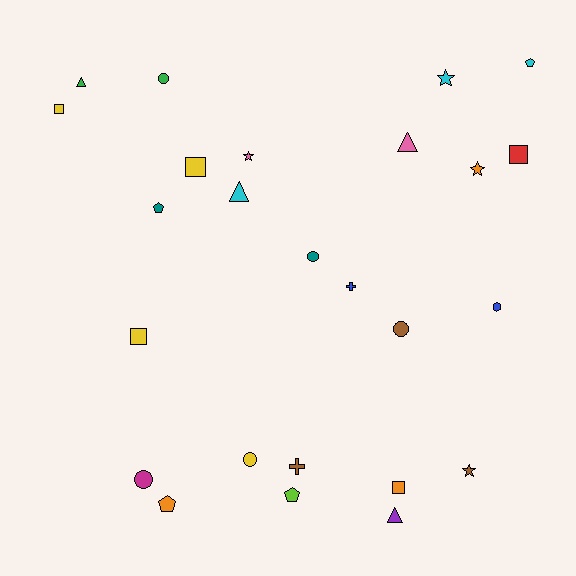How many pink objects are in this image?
There are 2 pink objects.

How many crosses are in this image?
There are 2 crosses.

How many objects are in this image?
There are 25 objects.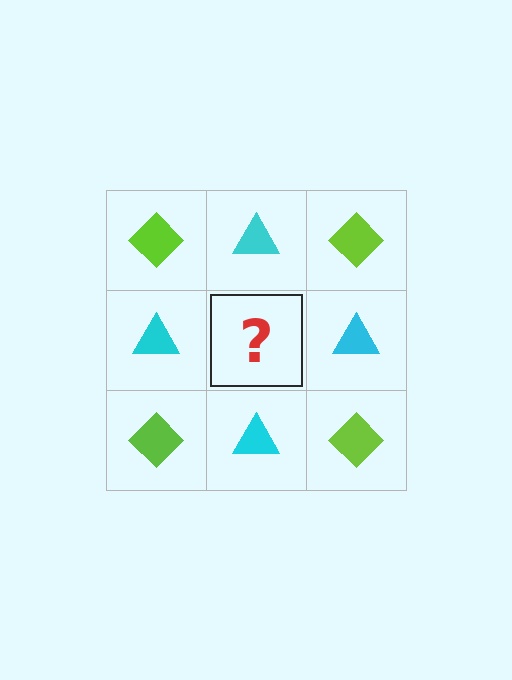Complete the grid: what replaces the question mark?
The question mark should be replaced with a lime diamond.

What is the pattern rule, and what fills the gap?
The rule is that it alternates lime diamond and cyan triangle in a checkerboard pattern. The gap should be filled with a lime diamond.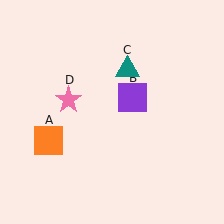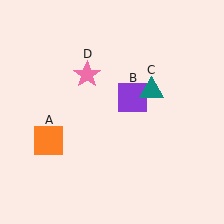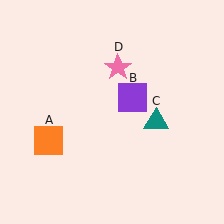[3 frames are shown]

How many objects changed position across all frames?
2 objects changed position: teal triangle (object C), pink star (object D).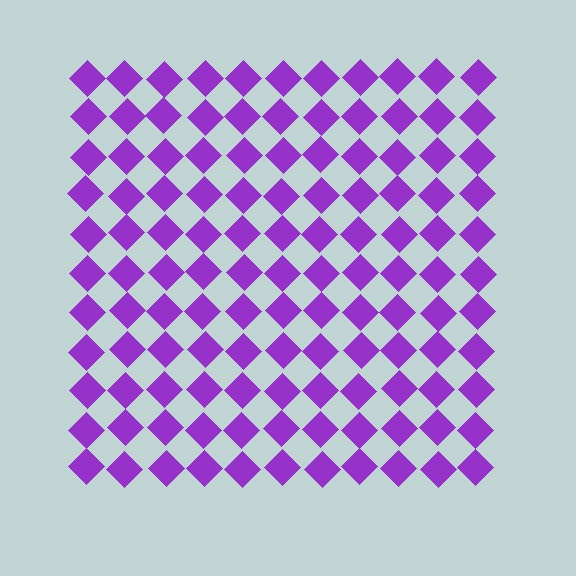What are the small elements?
The small elements are diamonds.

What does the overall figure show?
The overall figure shows a square.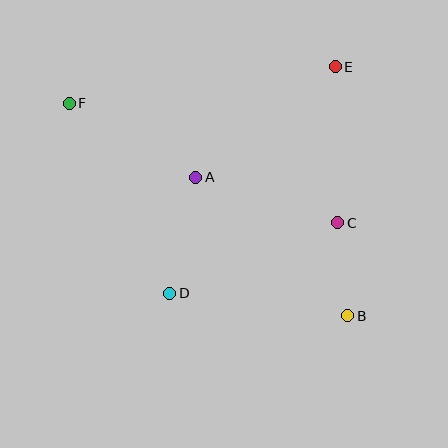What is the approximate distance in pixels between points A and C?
The distance between A and C is approximately 149 pixels.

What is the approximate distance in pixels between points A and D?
The distance between A and D is approximately 119 pixels.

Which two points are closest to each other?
Points B and C are closest to each other.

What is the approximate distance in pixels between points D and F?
The distance between D and F is approximately 215 pixels.